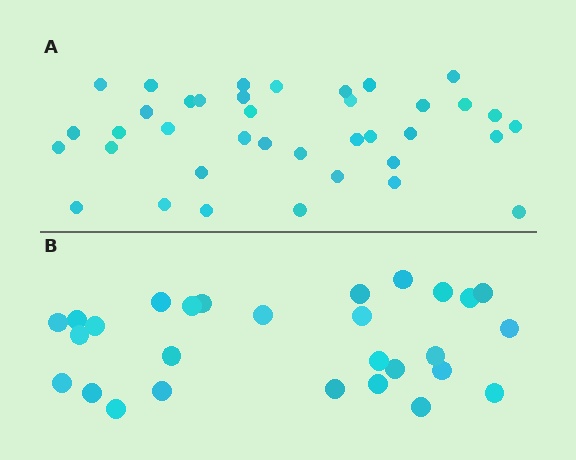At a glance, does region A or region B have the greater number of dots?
Region A (the top region) has more dots.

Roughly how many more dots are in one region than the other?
Region A has roughly 10 or so more dots than region B.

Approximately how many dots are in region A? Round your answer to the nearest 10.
About 40 dots. (The exact count is 38, which rounds to 40.)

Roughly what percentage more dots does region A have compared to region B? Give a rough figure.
About 35% more.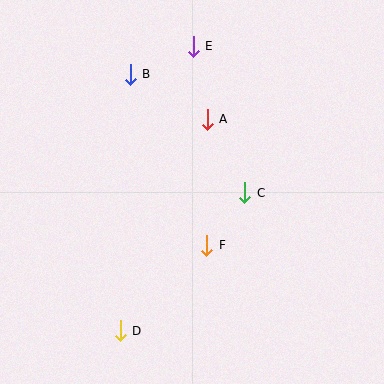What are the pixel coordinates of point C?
Point C is at (245, 193).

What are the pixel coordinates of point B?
Point B is at (130, 74).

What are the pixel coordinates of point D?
Point D is at (120, 331).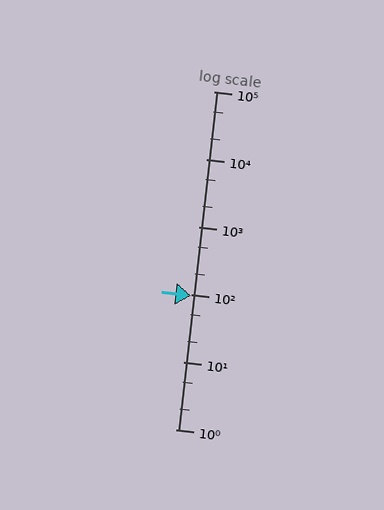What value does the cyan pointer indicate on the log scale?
The pointer indicates approximately 94.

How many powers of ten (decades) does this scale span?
The scale spans 5 decades, from 1 to 100000.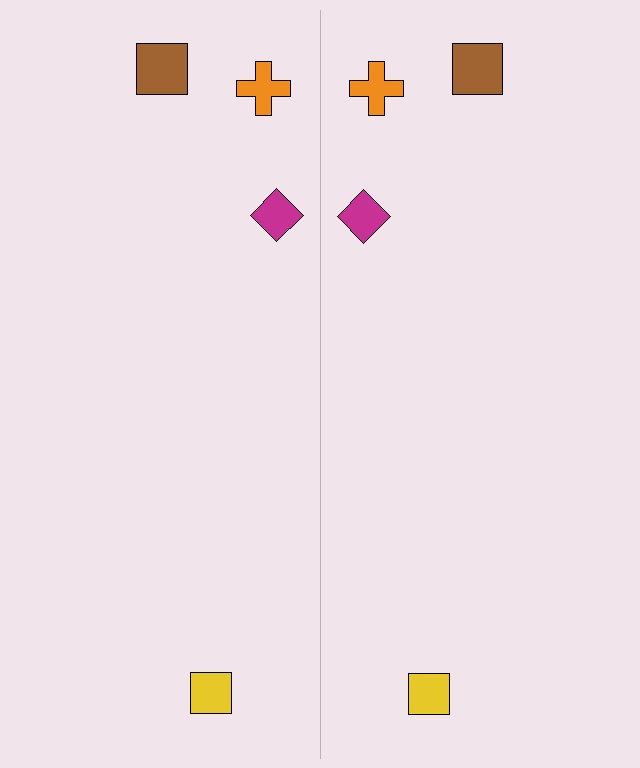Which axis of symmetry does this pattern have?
The pattern has a vertical axis of symmetry running through the center of the image.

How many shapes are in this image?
There are 8 shapes in this image.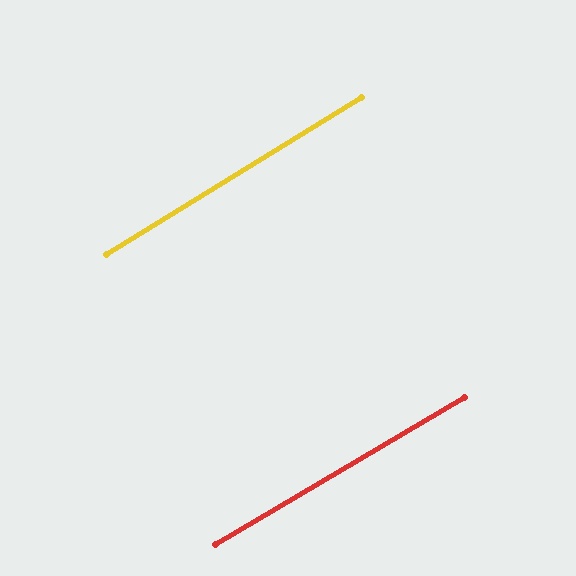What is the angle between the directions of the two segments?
Approximately 1 degree.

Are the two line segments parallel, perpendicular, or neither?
Parallel — their directions differ by only 1.1°.